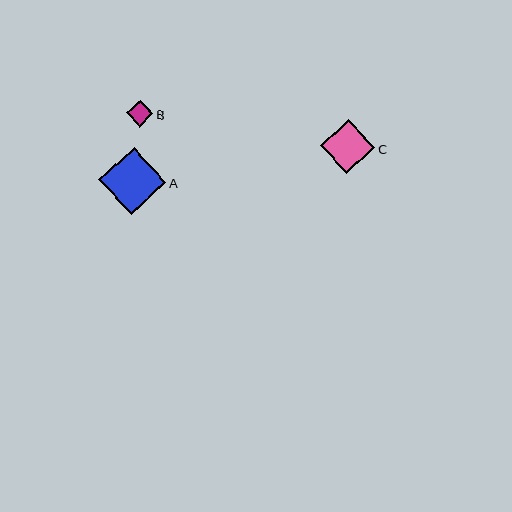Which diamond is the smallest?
Diamond B is the smallest with a size of approximately 27 pixels.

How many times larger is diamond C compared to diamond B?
Diamond C is approximately 2.0 times the size of diamond B.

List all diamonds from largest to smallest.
From largest to smallest: A, C, B.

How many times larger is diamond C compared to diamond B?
Diamond C is approximately 2.0 times the size of diamond B.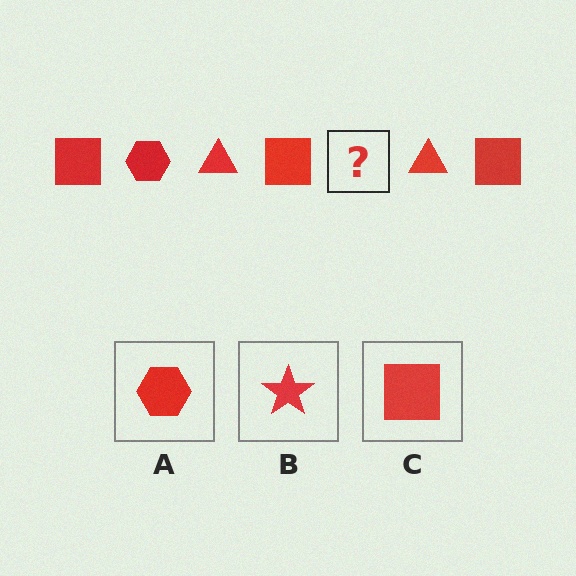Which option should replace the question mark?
Option A.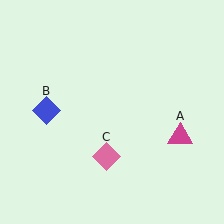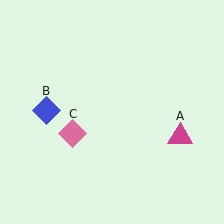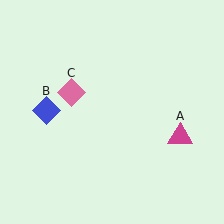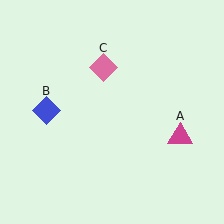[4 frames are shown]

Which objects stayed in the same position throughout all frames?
Magenta triangle (object A) and blue diamond (object B) remained stationary.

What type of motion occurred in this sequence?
The pink diamond (object C) rotated clockwise around the center of the scene.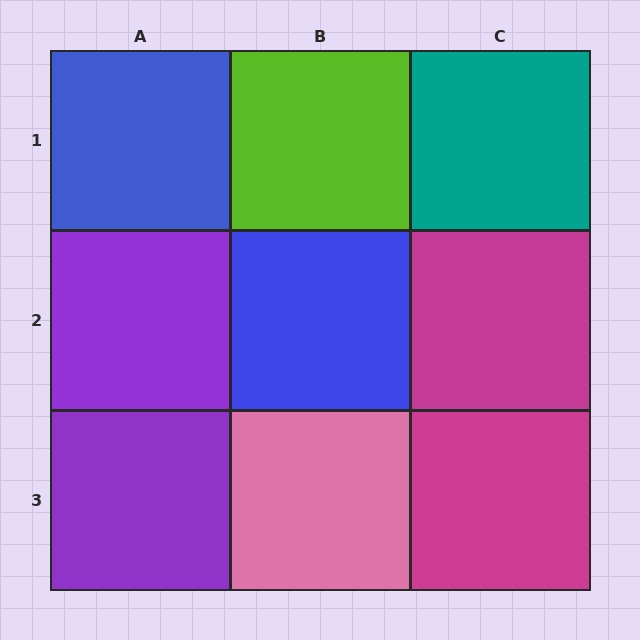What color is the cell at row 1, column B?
Lime.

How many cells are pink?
1 cell is pink.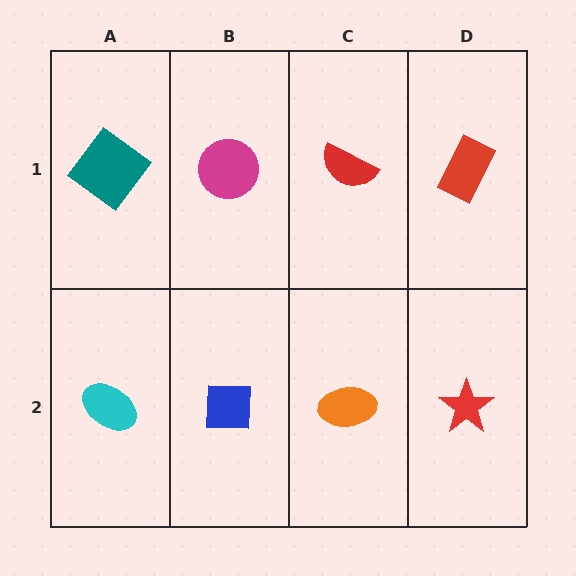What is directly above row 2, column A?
A teal diamond.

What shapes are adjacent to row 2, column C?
A red semicircle (row 1, column C), a blue square (row 2, column B), a red star (row 2, column D).